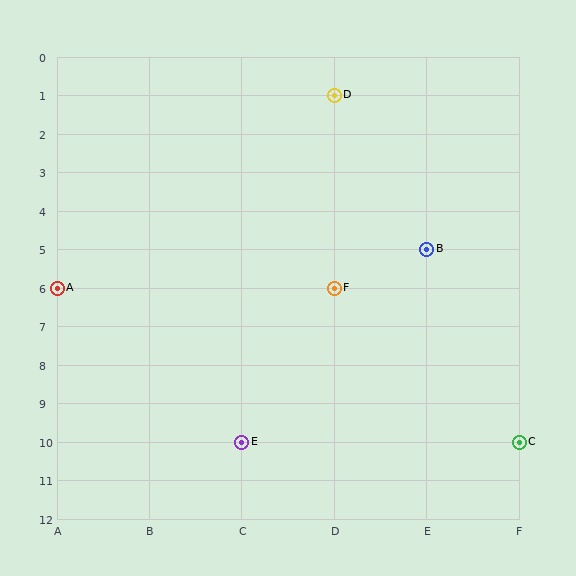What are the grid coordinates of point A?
Point A is at grid coordinates (A, 6).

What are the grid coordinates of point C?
Point C is at grid coordinates (F, 10).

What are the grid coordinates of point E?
Point E is at grid coordinates (C, 10).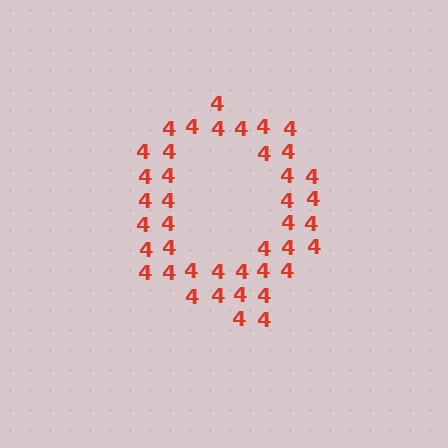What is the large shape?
The large shape is the letter Q.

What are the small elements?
The small elements are digit 4's.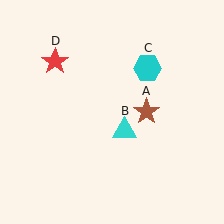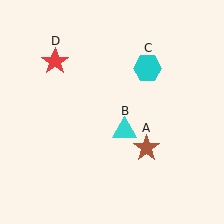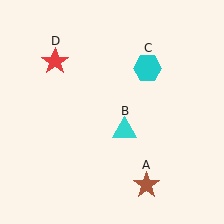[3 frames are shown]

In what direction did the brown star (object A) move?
The brown star (object A) moved down.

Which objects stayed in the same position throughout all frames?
Cyan triangle (object B) and cyan hexagon (object C) and red star (object D) remained stationary.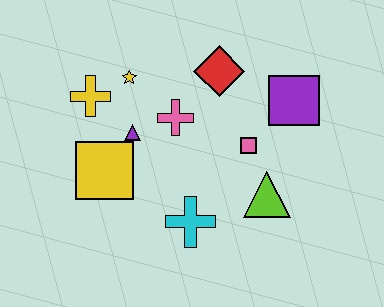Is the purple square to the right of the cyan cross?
Yes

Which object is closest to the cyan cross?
The lime triangle is closest to the cyan cross.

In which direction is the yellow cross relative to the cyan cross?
The yellow cross is above the cyan cross.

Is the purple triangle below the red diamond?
Yes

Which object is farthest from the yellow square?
The purple square is farthest from the yellow square.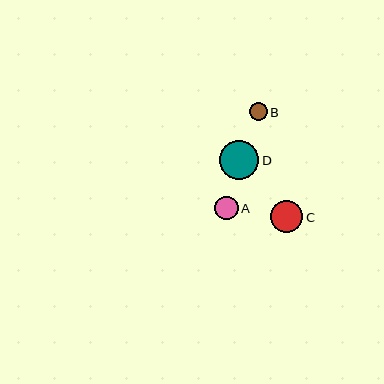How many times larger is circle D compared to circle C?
Circle D is approximately 1.2 times the size of circle C.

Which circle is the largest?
Circle D is the largest with a size of approximately 39 pixels.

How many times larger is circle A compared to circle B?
Circle A is approximately 1.3 times the size of circle B.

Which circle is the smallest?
Circle B is the smallest with a size of approximately 17 pixels.